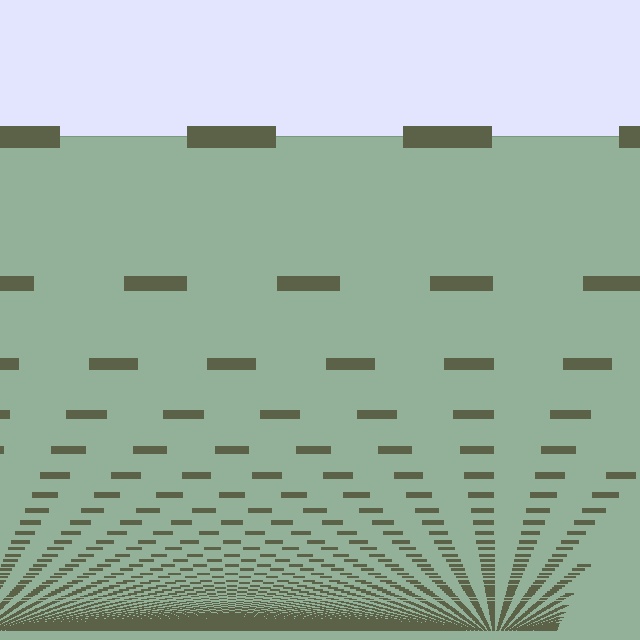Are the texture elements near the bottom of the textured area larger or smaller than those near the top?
Smaller. The gradient is inverted — elements near the bottom are smaller and denser.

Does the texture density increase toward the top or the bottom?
Density increases toward the bottom.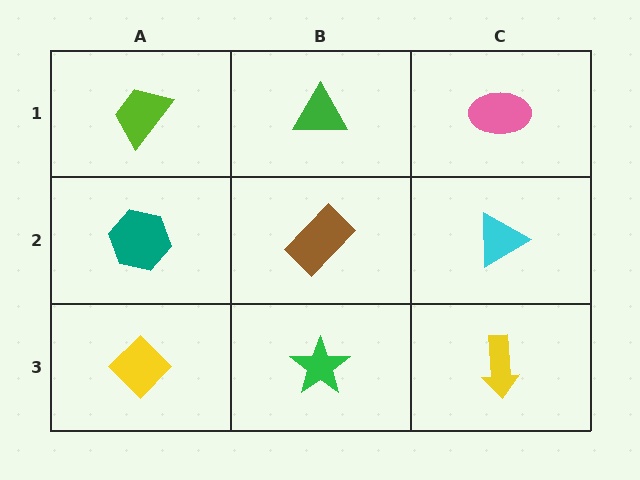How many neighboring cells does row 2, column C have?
3.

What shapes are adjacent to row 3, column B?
A brown rectangle (row 2, column B), a yellow diamond (row 3, column A), a yellow arrow (row 3, column C).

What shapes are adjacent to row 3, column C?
A cyan triangle (row 2, column C), a green star (row 3, column B).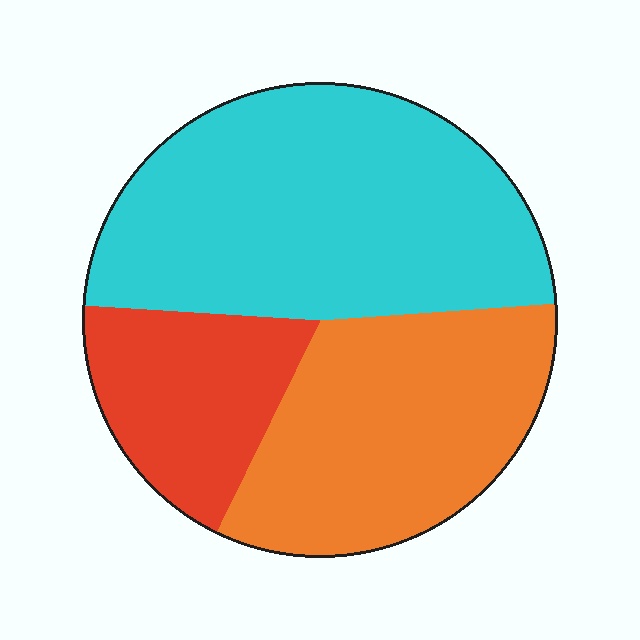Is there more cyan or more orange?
Cyan.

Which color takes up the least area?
Red, at roughly 20%.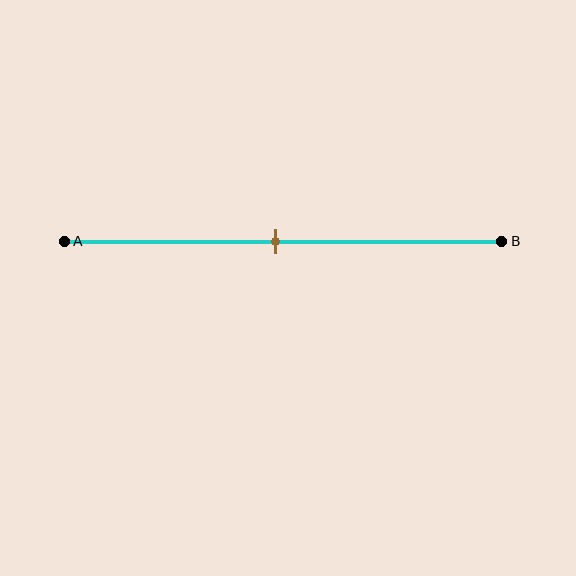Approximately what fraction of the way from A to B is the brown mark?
The brown mark is approximately 50% of the way from A to B.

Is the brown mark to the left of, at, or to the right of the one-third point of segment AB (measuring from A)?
The brown mark is to the right of the one-third point of segment AB.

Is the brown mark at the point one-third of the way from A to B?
No, the mark is at about 50% from A, not at the 33% one-third point.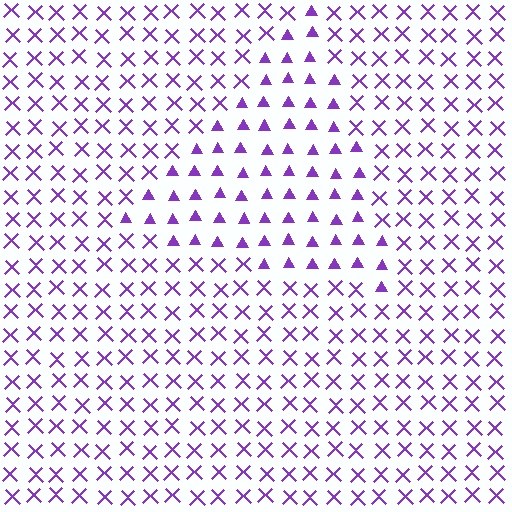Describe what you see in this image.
The image is filled with small purple elements arranged in a uniform grid. A triangle-shaped region contains triangles, while the surrounding area contains X marks. The boundary is defined purely by the change in element shape.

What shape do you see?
I see a triangle.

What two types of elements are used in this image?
The image uses triangles inside the triangle region and X marks outside it.